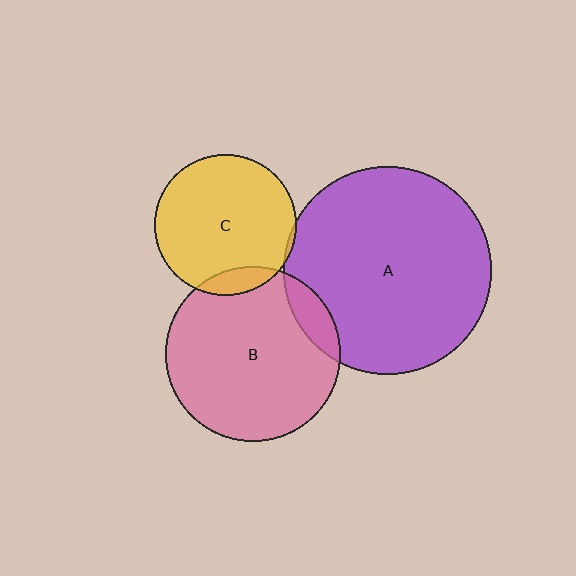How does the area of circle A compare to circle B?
Approximately 1.4 times.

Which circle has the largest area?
Circle A (purple).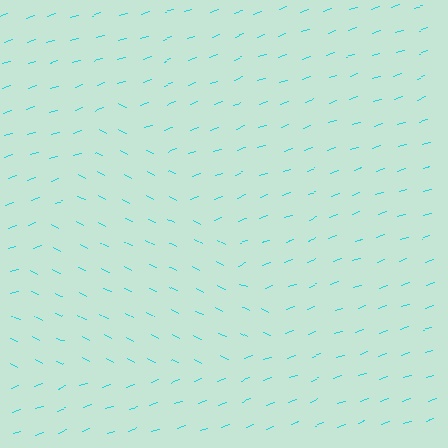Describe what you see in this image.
The image is filled with small cyan line segments. A triangle region in the image has lines oriented differently from the surrounding lines, creating a visible texture boundary.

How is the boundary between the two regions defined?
The boundary is defined purely by a change in line orientation (approximately 45 degrees difference). All lines are the same color and thickness.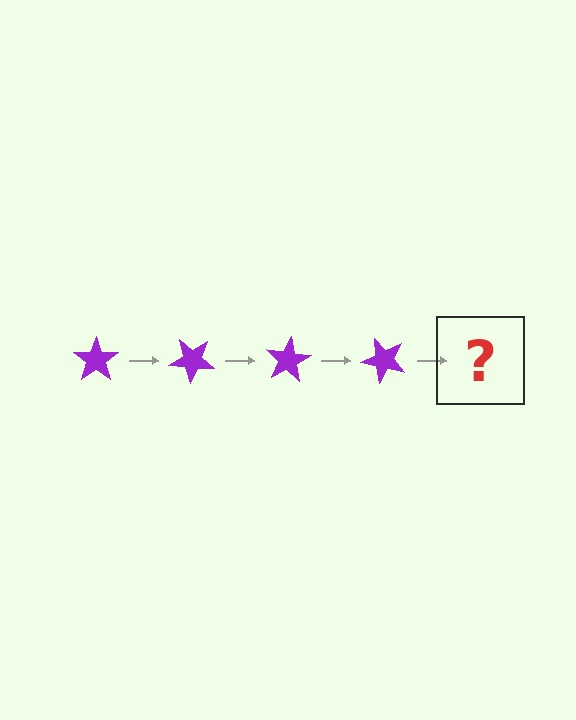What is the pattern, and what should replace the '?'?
The pattern is that the star rotates 40 degrees each step. The '?' should be a purple star rotated 160 degrees.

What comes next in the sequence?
The next element should be a purple star rotated 160 degrees.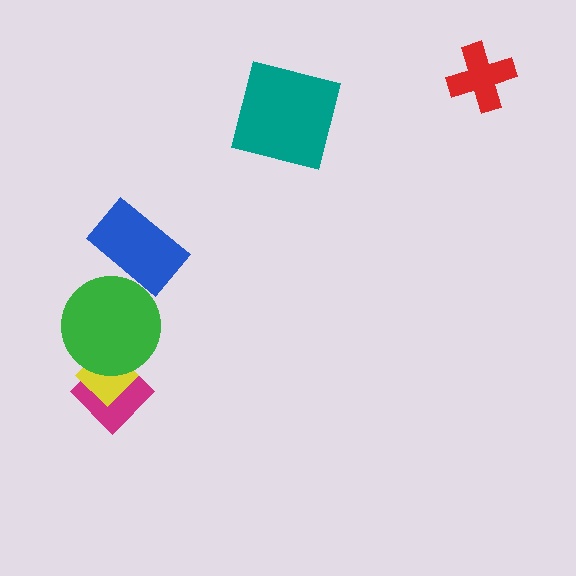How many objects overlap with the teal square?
0 objects overlap with the teal square.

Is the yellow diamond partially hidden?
Yes, it is partially covered by another shape.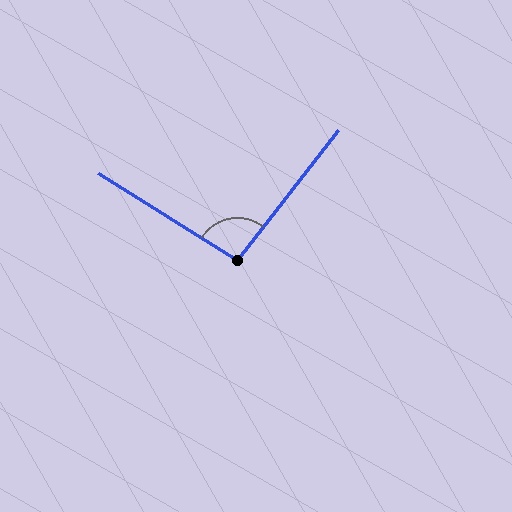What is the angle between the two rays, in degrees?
Approximately 96 degrees.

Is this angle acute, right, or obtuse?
It is obtuse.